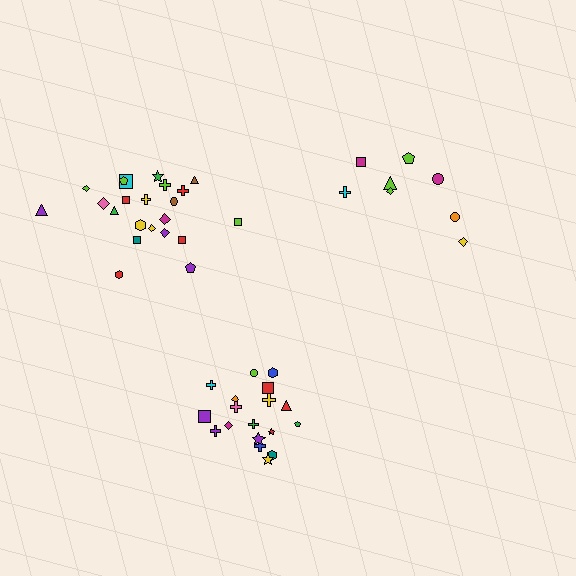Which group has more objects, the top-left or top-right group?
The top-left group.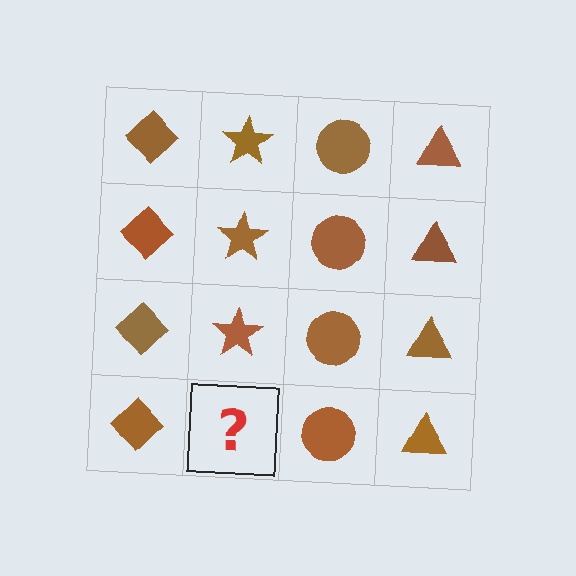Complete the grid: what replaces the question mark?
The question mark should be replaced with a brown star.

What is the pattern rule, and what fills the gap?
The rule is that each column has a consistent shape. The gap should be filled with a brown star.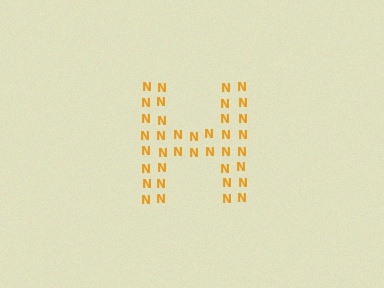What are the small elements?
The small elements are letter N's.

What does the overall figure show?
The overall figure shows the letter H.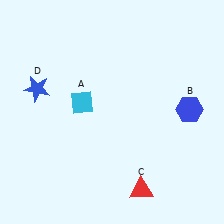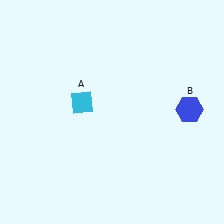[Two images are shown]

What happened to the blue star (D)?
The blue star (D) was removed in Image 2. It was in the top-left area of Image 1.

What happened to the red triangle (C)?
The red triangle (C) was removed in Image 2. It was in the bottom-right area of Image 1.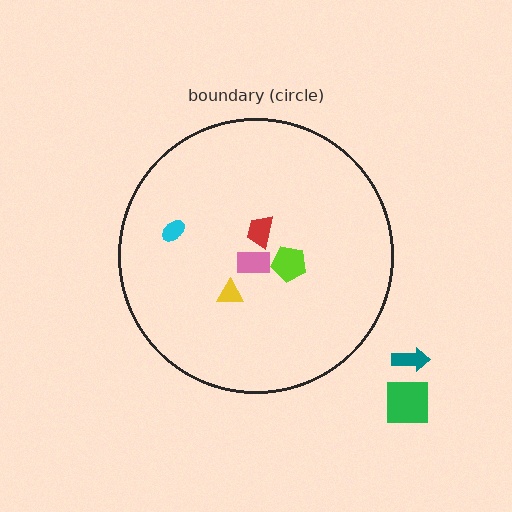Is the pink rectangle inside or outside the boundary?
Inside.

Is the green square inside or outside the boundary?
Outside.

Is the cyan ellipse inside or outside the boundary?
Inside.